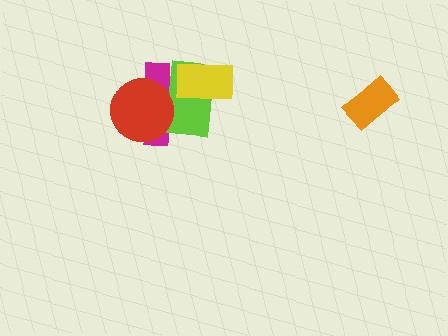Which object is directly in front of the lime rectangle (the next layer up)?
The red circle is directly in front of the lime rectangle.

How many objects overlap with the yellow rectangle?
2 objects overlap with the yellow rectangle.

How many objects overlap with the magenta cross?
3 objects overlap with the magenta cross.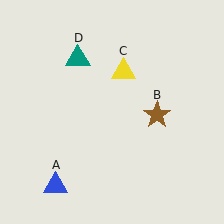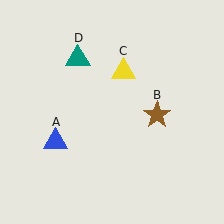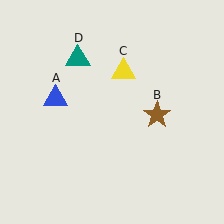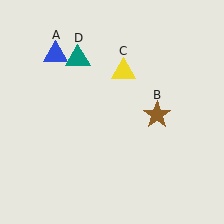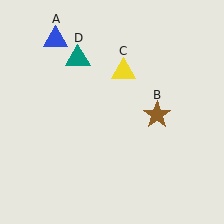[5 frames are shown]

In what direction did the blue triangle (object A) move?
The blue triangle (object A) moved up.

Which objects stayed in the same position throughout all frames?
Brown star (object B) and yellow triangle (object C) and teal triangle (object D) remained stationary.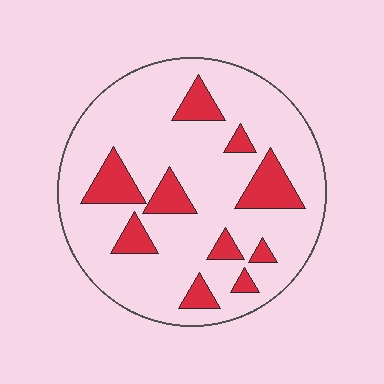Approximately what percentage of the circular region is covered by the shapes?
Approximately 20%.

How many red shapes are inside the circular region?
10.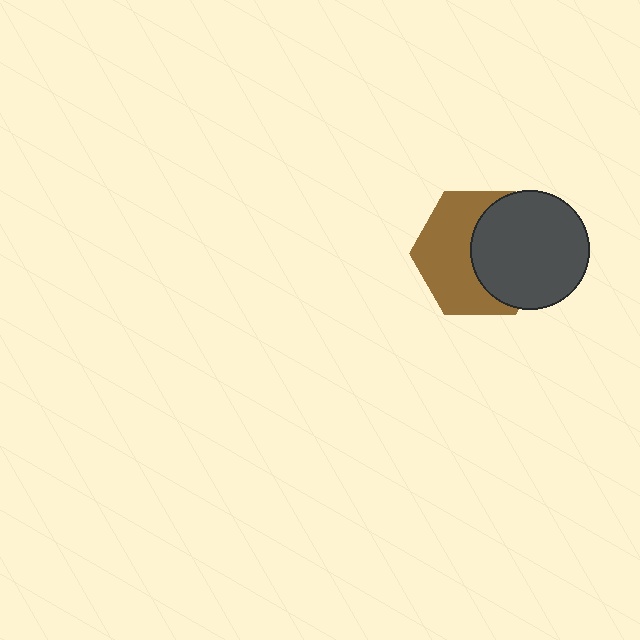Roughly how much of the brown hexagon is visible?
About half of it is visible (roughly 53%).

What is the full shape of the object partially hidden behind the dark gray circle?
The partially hidden object is a brown hexagon.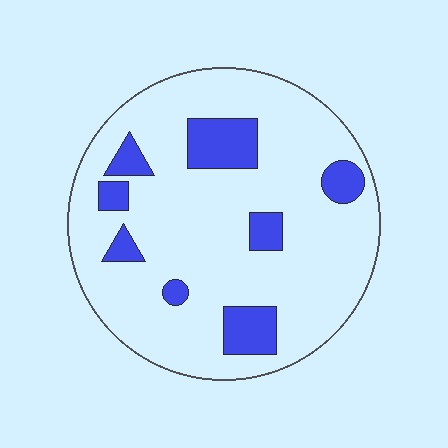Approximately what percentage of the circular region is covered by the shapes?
Approximately 15%.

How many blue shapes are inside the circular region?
8.